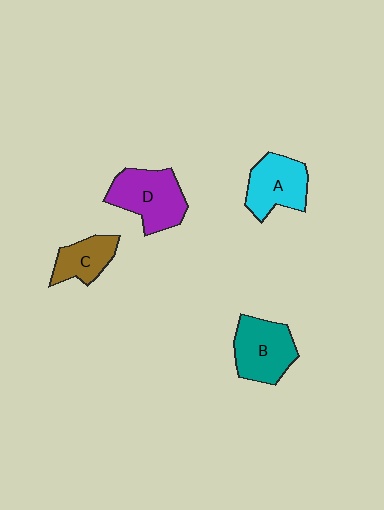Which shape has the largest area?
Shape D (purple).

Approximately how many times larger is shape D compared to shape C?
Approximately 1.6 times.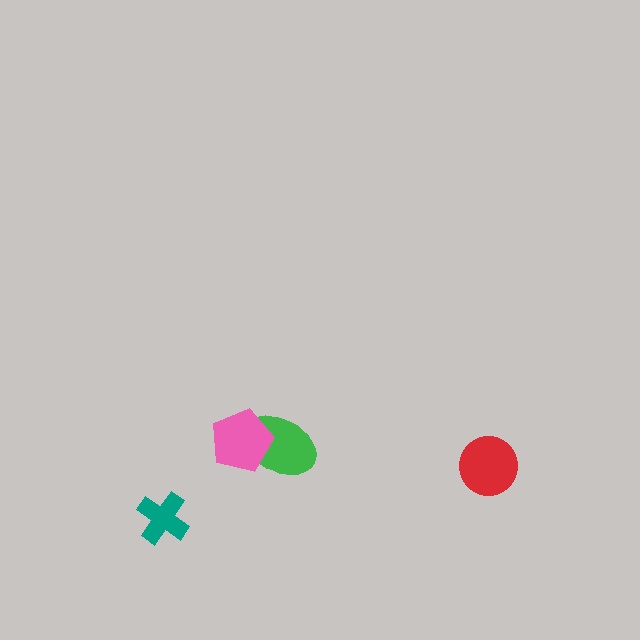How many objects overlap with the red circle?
0 objects overlap with the red circle.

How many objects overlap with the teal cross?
0 objects overlap with the teal cross.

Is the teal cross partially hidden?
No, no other shape covers it.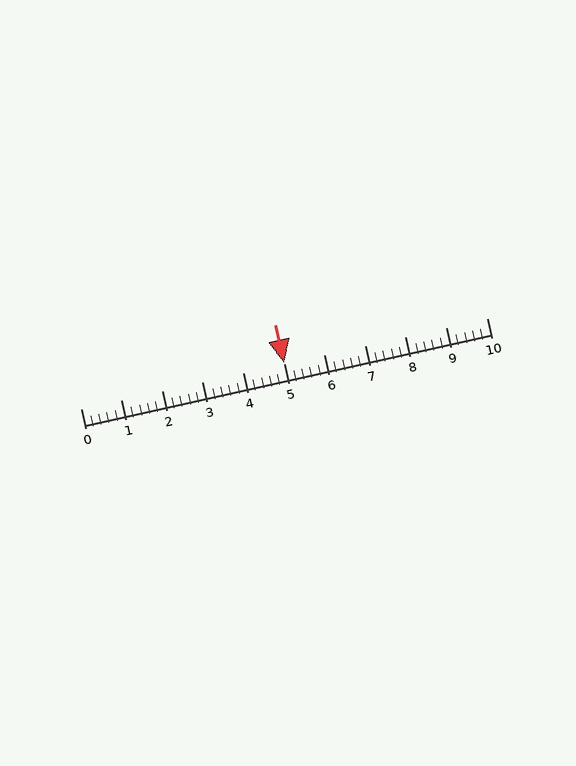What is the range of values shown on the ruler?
The ruler shows values from 0 to 10.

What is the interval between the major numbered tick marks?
The major tick marks are spaced 1 units apart.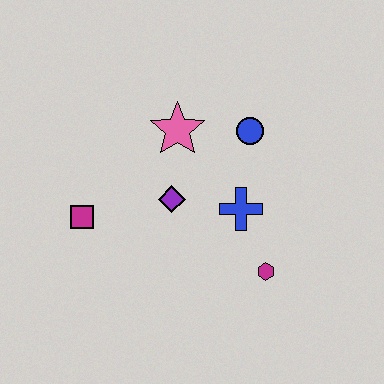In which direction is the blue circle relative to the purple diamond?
The blue circle is to the right of the purple diamond.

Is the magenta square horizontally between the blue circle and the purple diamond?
No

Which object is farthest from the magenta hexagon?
The magenta square is farthest from the magenta hexagon.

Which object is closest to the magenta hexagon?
The blue cross is closest to the magenta hexagon.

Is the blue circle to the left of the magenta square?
No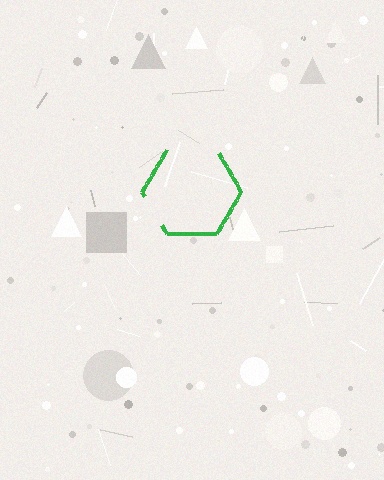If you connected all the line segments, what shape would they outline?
They would outline a hexagon.